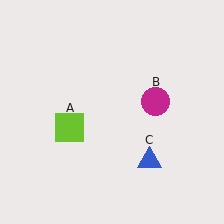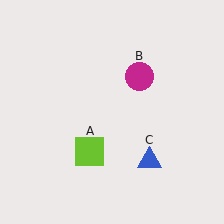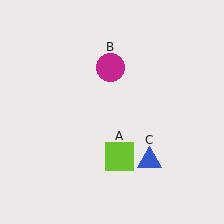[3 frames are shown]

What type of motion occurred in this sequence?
The lime square (object A), magenta circle (object B) rotated counterclockwise around the center of the scene.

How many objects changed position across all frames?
2 objects changed position: lime square (object A), magenta circle (object B).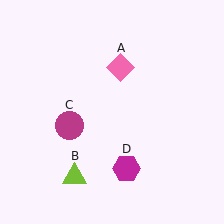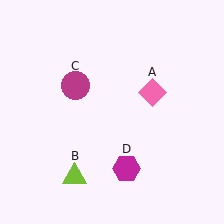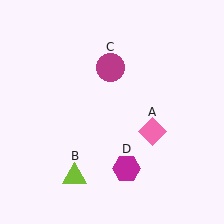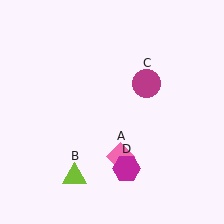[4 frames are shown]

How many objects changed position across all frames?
2 objects changed position: pink diamond (object A), magenta circle (object C).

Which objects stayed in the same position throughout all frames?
Lime triangle (object B) and magenta hexagon (object D) remained stationary.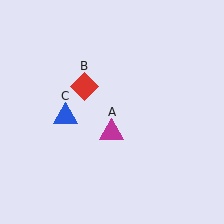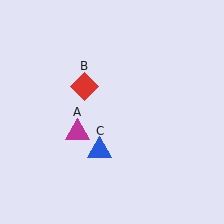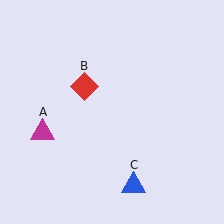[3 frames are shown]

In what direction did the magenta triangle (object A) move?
The magenta triangle (object A) moved left.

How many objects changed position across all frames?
2 objects changed position: magenta triangle (object A), blue triangle (object C).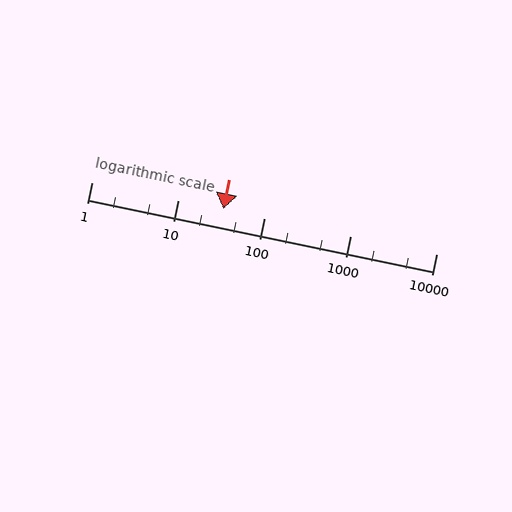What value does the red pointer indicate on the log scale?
The pointer indicates approximately 34.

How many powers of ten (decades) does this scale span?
The scale spans 4 decades, from 1 to 10000.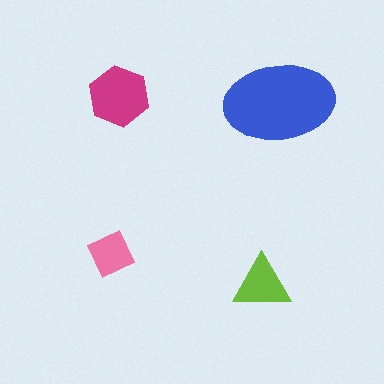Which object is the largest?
The blue ellipse.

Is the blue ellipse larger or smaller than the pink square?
Larger.